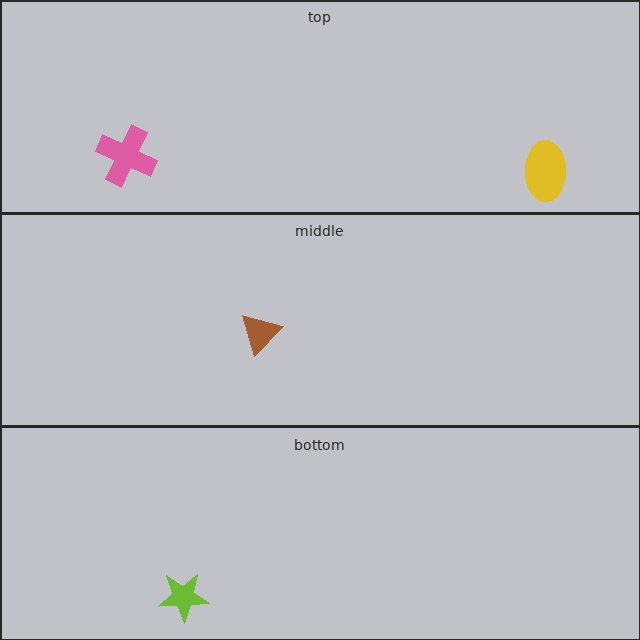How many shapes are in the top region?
2.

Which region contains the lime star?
The bottom region.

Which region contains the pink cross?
The top region.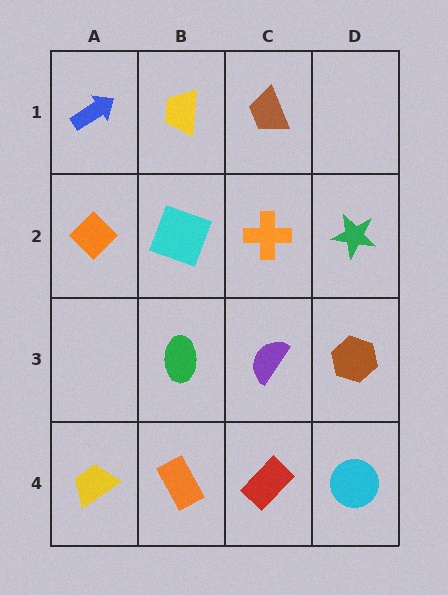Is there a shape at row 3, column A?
No, that cell is empty.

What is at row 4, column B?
An orange rectangle.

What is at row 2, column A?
An orange diamond.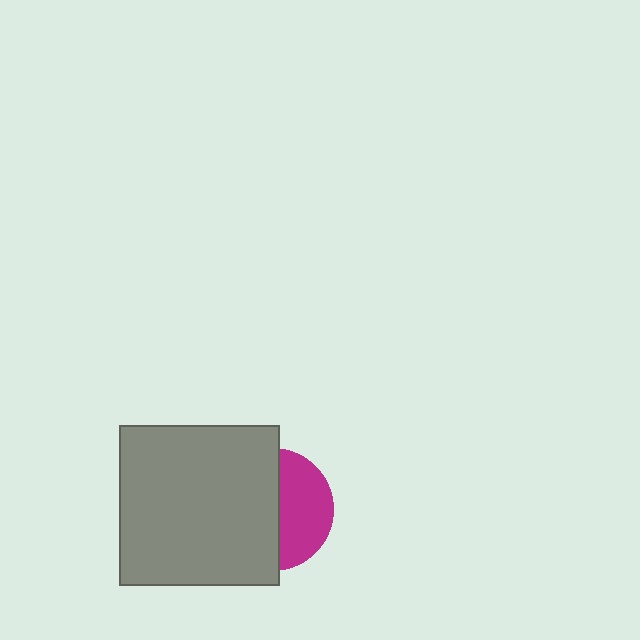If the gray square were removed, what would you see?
You would see the complete magenta circle.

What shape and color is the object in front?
The object in front is a gray square.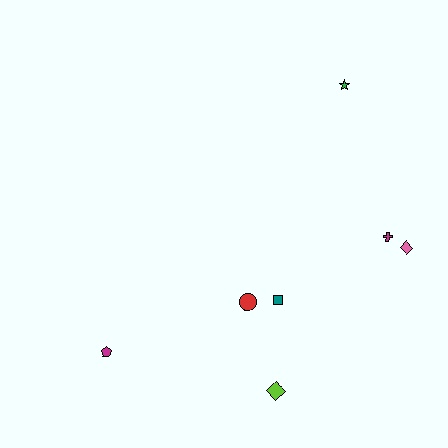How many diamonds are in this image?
There are 2 diamonds.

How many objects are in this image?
There are 7 objects.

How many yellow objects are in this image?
There are no yellow objects.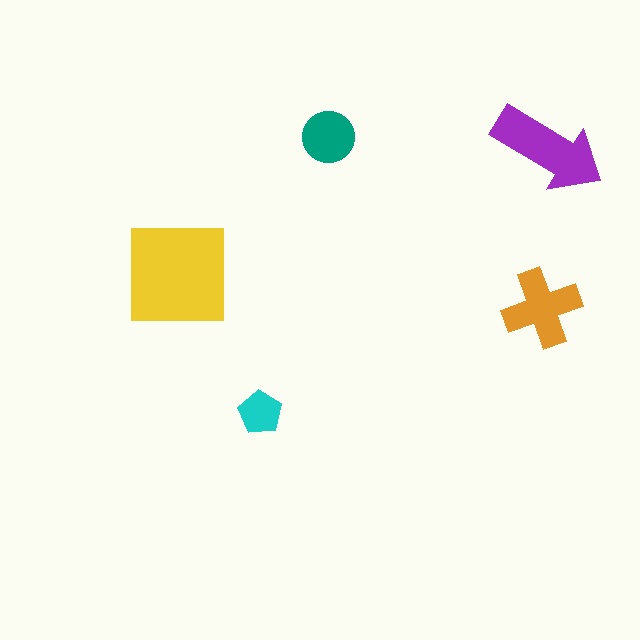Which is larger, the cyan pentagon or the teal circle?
The teal circle.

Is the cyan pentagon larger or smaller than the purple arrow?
Smaller.